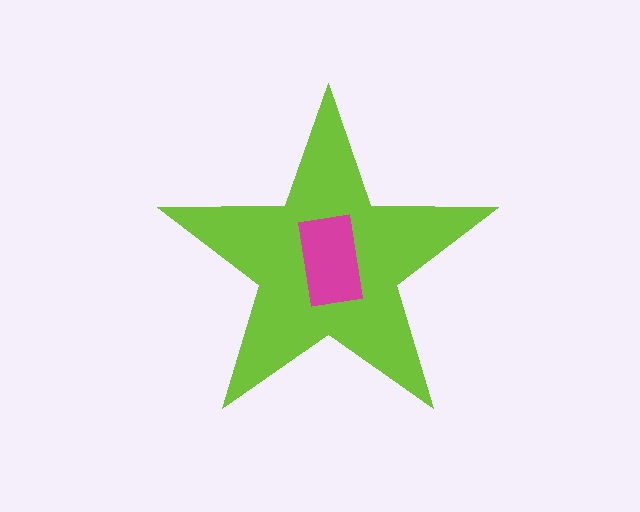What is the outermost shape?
The lime star.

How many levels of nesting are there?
2.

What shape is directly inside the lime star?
The magenta rectangle.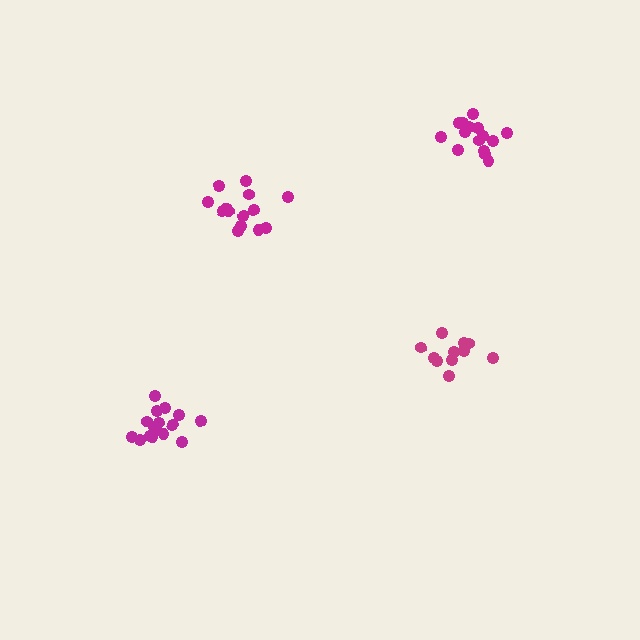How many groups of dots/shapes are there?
There are 4 groups.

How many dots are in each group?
Group 1: 15 dots, Group 2: 11 dots, Group 3: 16 dots, Group 4: 15 dots (57 total).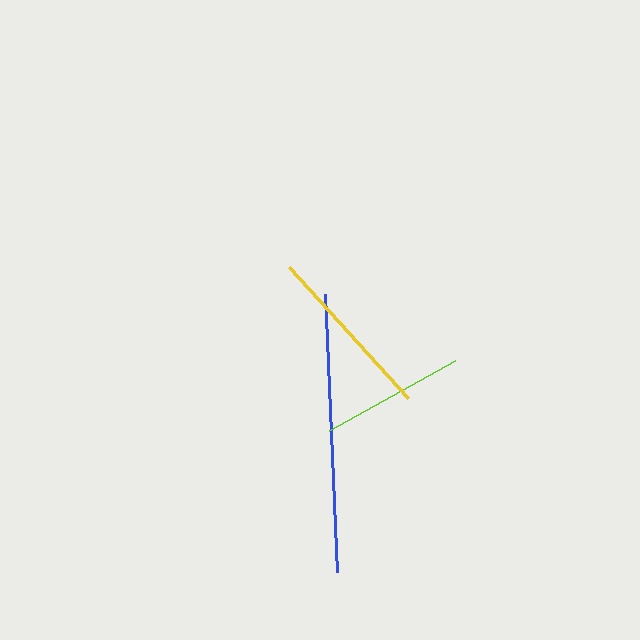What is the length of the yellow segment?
The yellow segment is approximately 177 pixels long.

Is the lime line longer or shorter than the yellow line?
The yellow line is longer than the lime line.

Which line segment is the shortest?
The lime line is the shortest at approximately 144 pixels.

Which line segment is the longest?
The blue line is the longest at approximately 279 pixels.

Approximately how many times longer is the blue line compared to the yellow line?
The blue line is approximately 1.6 times the length of the yellow line.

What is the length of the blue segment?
The blue segment is approximately 279 pixels long.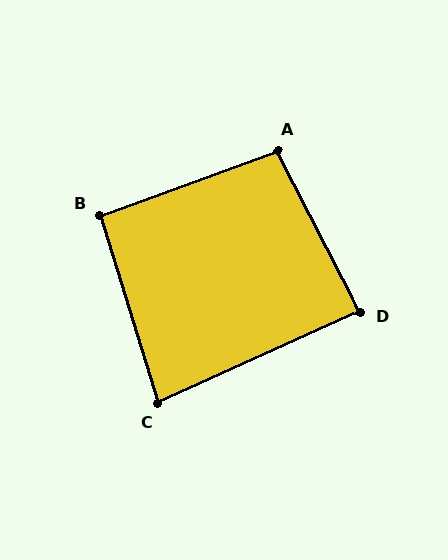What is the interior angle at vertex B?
Approximately 93 degrees (approximately right).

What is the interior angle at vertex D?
Approximately 87 degrees (approximately right).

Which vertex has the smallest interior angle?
C, at approximately 83 degrees.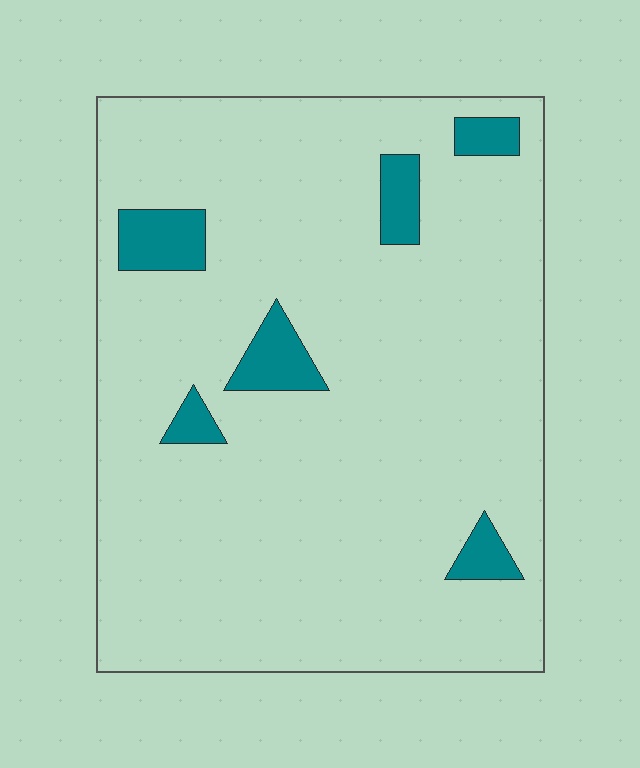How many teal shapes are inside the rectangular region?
6.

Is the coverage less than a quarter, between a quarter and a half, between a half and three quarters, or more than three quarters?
Less than a quarter.